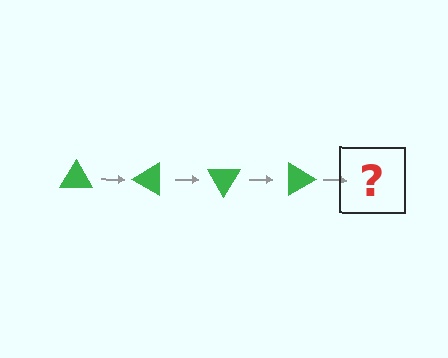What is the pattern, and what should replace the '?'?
The pattern is that the triangle rotates 30 degrees each step. The '?' should be a green triangle rotated 120 degrees.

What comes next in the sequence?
The next element should be a green triangle rotated 120 degrees.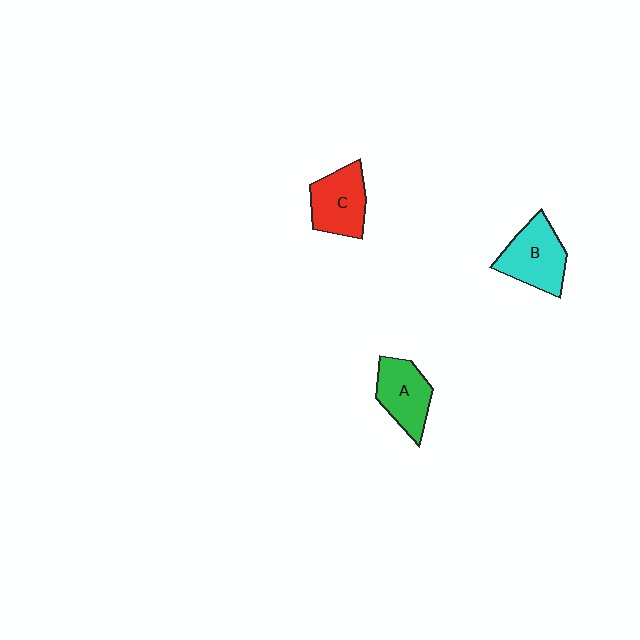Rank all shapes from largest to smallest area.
From largest to smallest: B (cyan), C (red), A (green).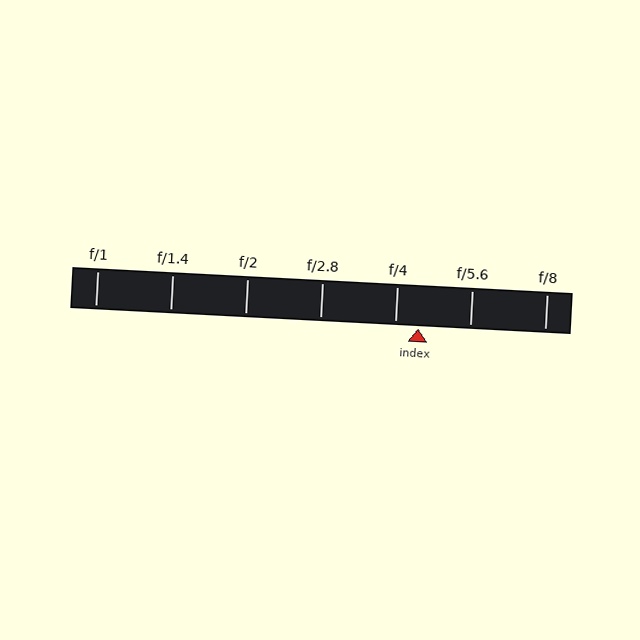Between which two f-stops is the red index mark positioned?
The index mark is between f/4 and f/5.6.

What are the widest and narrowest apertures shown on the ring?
The widest aperture shown is f/1 and the narrowest is f/8.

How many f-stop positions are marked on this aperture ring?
There are 7 f-stop positions marked.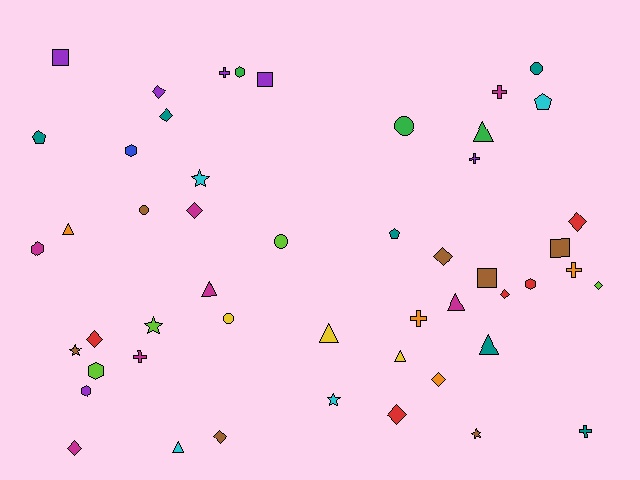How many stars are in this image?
There are 5 stars.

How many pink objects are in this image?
There are no pink objects.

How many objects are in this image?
There are 50 objects.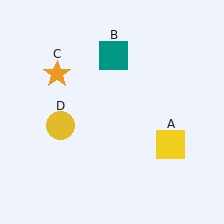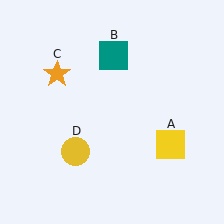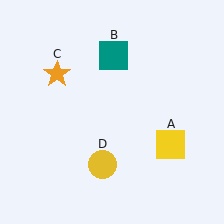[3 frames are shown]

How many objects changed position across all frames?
1 object changed position: yellow circle (object D).